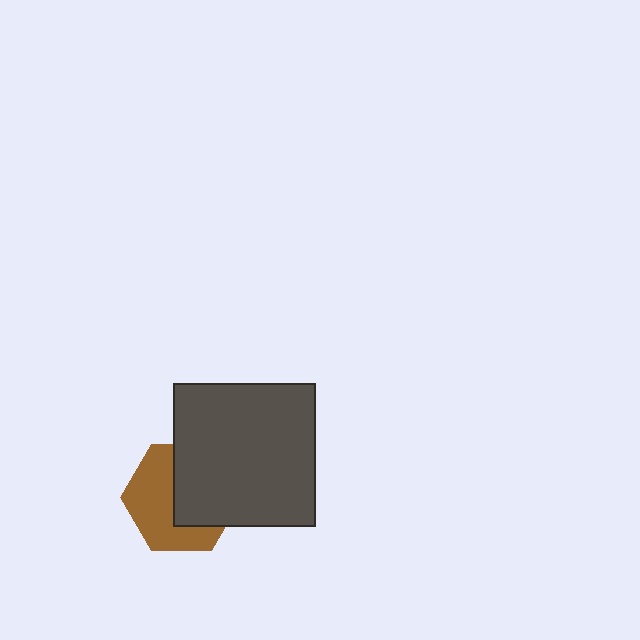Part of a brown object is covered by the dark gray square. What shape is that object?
It is a hexagon.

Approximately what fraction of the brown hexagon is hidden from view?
Roughly 48% of the brown hexagon is hidden behind the dark gray square.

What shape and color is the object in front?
The object in front is a dark gray square.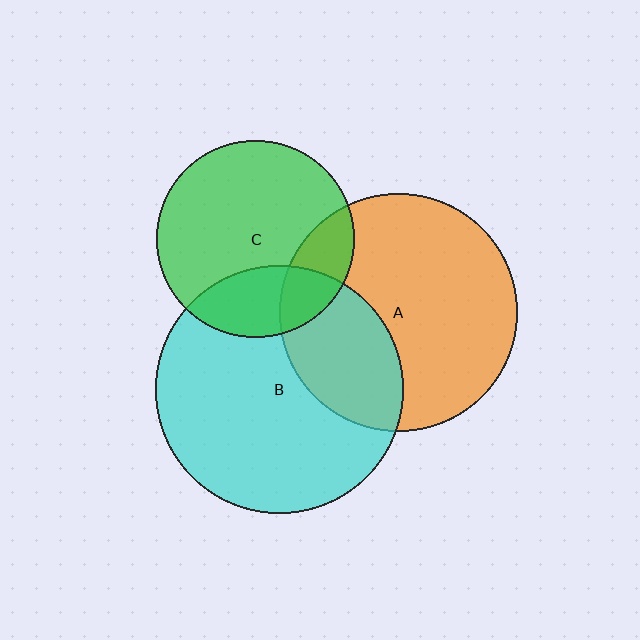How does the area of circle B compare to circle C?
Approximately 1.6 times.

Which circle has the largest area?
Circle B (cyan).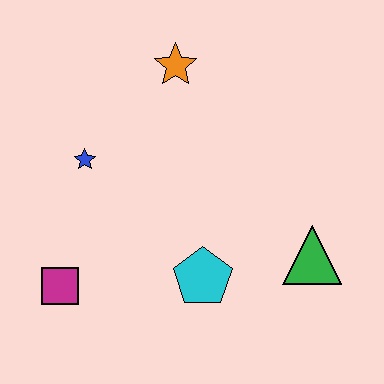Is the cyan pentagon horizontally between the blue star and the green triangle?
Yes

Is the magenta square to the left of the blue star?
Yes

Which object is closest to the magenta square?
The blue star is closest to the magenta square.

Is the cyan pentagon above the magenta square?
Yes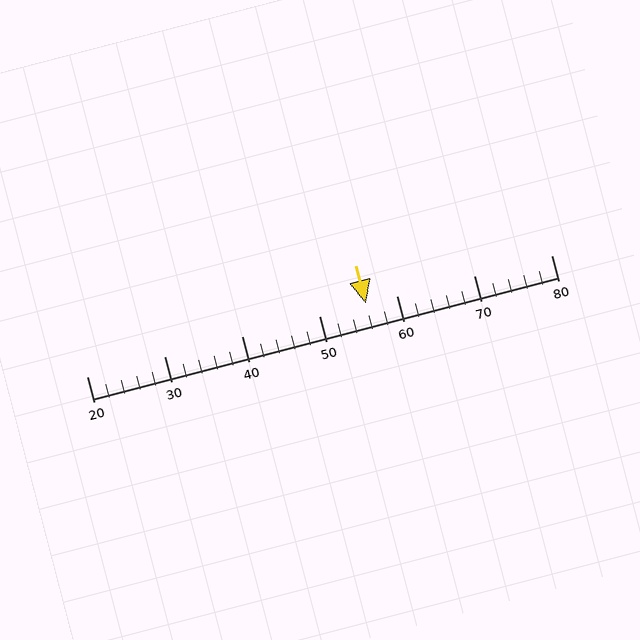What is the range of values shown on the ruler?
The ruler shows values from 20 to 80.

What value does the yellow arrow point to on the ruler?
The yellow arrow points to approximately 56.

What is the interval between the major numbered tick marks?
The major tick marks are spaced 10 units apart.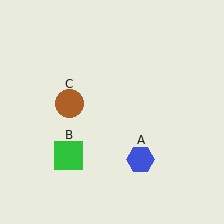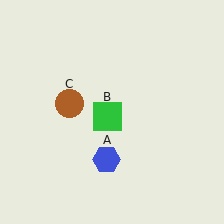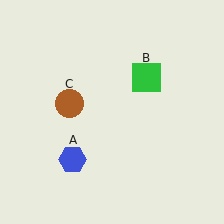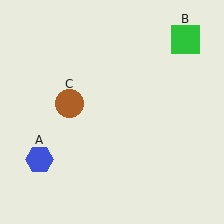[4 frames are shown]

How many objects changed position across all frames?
2 objects changed position: blue hexagon (object A), green square (object B).